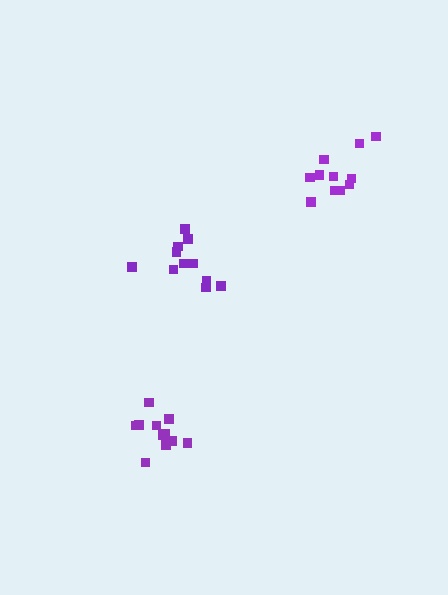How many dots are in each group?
Group 1: 11 dots, Group 2: 11 dots, Group 3: 11 dots (33 total).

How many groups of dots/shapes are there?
There are 3 groups.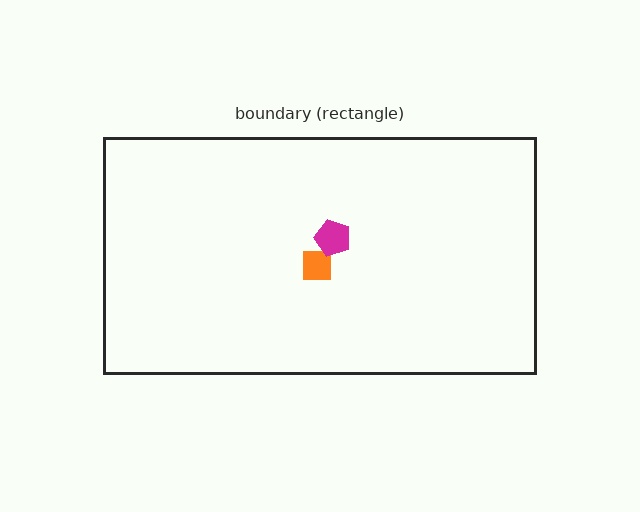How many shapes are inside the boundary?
2 inside, 0 outside.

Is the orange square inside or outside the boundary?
Inside.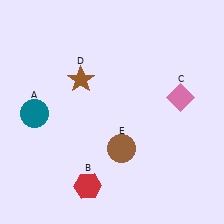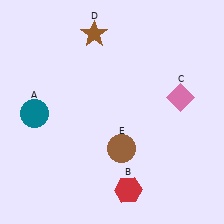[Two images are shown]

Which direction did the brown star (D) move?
The brown star (D) moved up.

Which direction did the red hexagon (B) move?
The red hexagon (B) moved right.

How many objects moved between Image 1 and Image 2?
2 objects moved between the two images.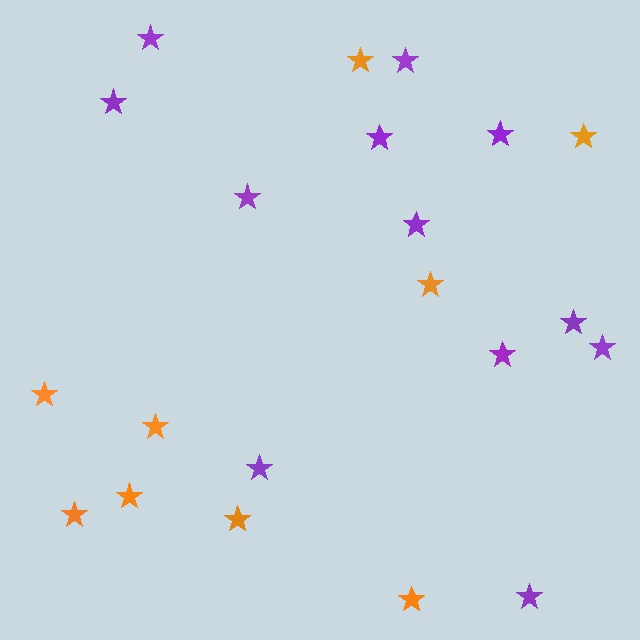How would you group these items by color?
There are 2 groups: one group of orange stars (9) and one group of purple stars (12).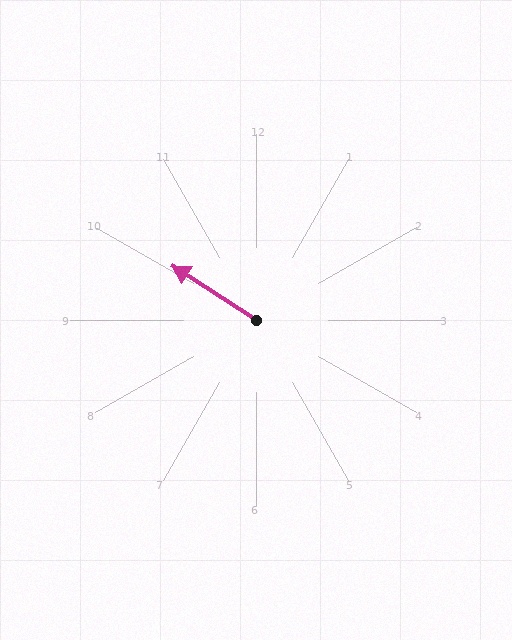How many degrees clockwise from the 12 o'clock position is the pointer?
Approximately 303 degrees.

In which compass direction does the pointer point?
Northwest.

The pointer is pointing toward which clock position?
Roughly 10 o'clock.